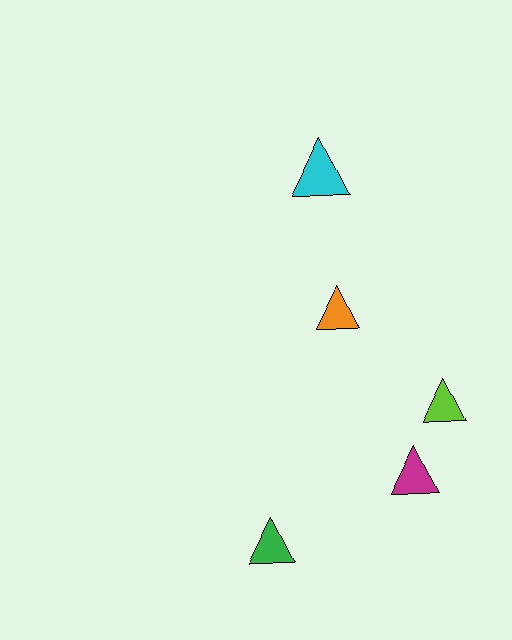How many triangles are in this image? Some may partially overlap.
There are 5 triangles.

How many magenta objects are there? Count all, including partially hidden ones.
There is 1 magenta object.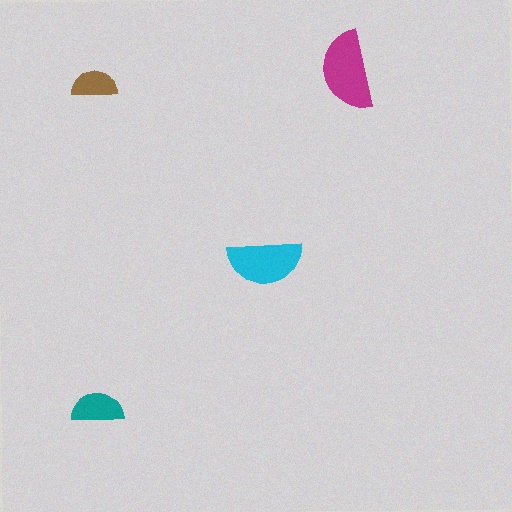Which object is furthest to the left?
The teal semicircle is leftmost.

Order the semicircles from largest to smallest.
the magenta one, the cyan one, the teal one, the brown one.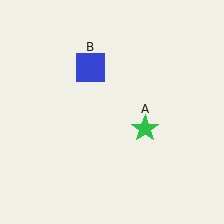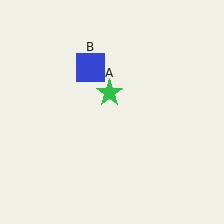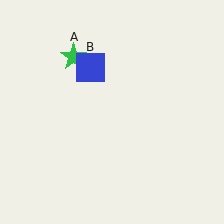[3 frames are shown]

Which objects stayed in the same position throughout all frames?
Blue square (object B) remained stationary.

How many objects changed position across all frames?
1 object changed position: green star (object A).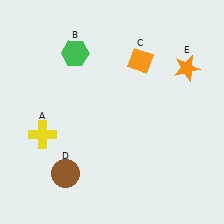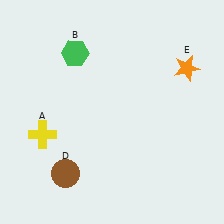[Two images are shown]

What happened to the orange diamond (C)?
The orange diamond (C) was removed in Image 2. It was in the top-right area of Image 1.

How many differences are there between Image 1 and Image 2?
There is 1 difference between the two images.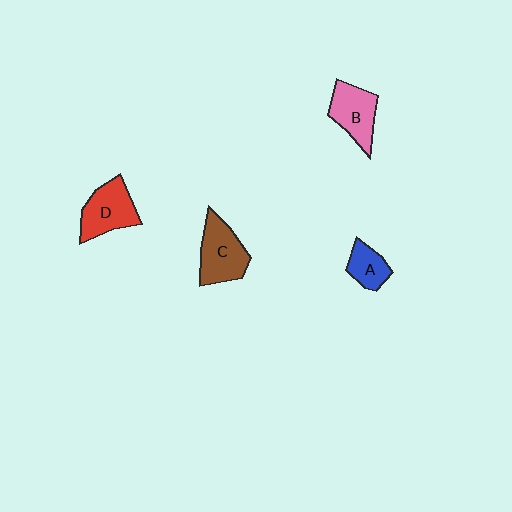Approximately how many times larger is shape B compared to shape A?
Approximately 1.6 times.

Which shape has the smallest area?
Shape A (blue).